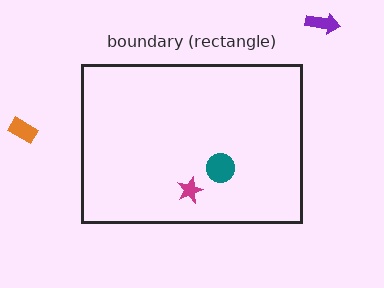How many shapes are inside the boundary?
2 inside, 2 outside.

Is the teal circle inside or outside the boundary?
Inside.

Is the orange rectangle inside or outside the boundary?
Outside.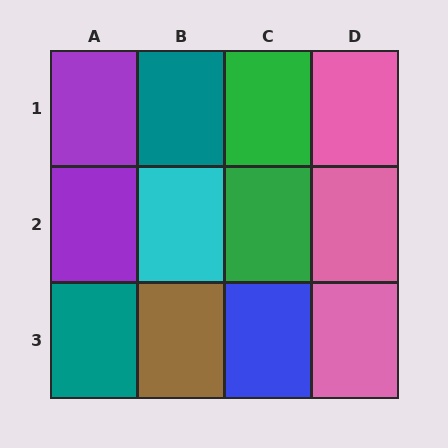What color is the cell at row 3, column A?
Teal.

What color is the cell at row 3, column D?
Pink.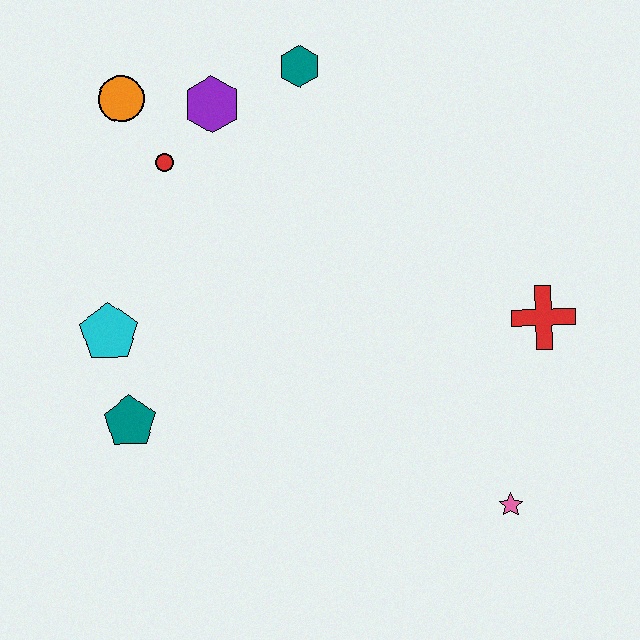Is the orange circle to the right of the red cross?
No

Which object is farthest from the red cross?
The orange circle is farthest from the red cross.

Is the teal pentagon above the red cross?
No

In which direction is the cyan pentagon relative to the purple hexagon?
The cyan pentagon is below the purple hexagon.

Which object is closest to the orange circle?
The red circle is closest to the orange circle.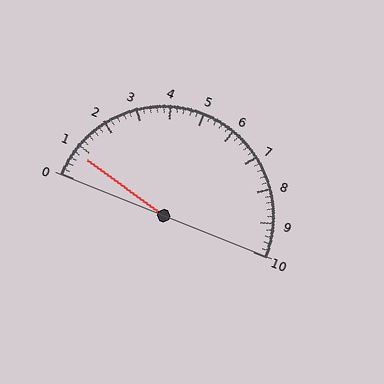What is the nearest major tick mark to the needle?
The nearest major tick mark is 1.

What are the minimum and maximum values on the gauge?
The gauge ranges from 0 to 10.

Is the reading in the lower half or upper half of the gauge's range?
The reading is in the lower half of the range (0 to 10).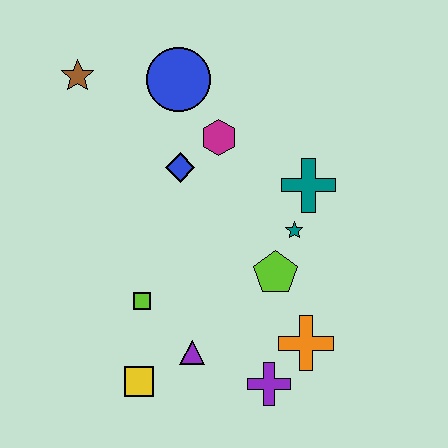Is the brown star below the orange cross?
No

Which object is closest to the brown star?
The blue circle is closest to the brown star.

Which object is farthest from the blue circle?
The purple cross is farthest from the blue circle.